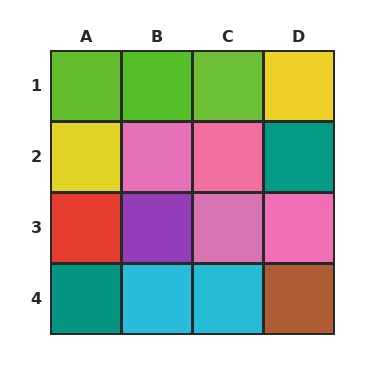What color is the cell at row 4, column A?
Teal.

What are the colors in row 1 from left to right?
Lime, lime, lime, yellow.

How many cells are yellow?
2 cells are yellow.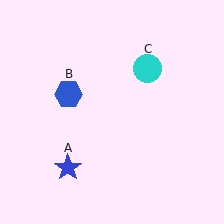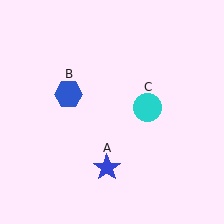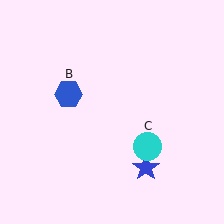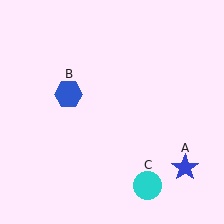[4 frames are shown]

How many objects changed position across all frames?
2 objects changed position: blue star (object A), cyan circle (object C).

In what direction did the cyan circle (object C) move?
The cyan circle (object C) moved down.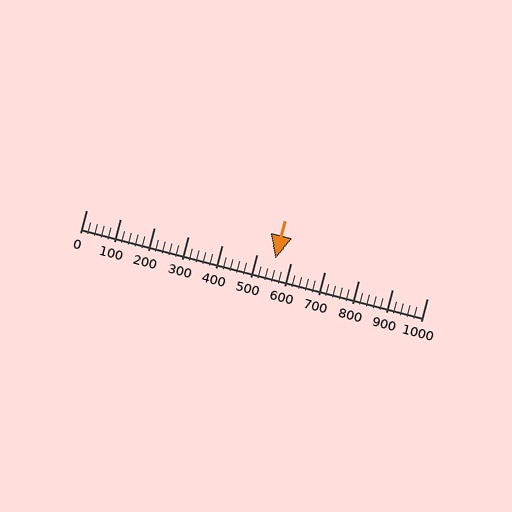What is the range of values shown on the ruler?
The ruler shows values from 0 to 1000.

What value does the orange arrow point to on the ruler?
The orange arrow points to approximately 556.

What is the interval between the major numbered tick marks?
The major tick marks are spaced 100 units apart.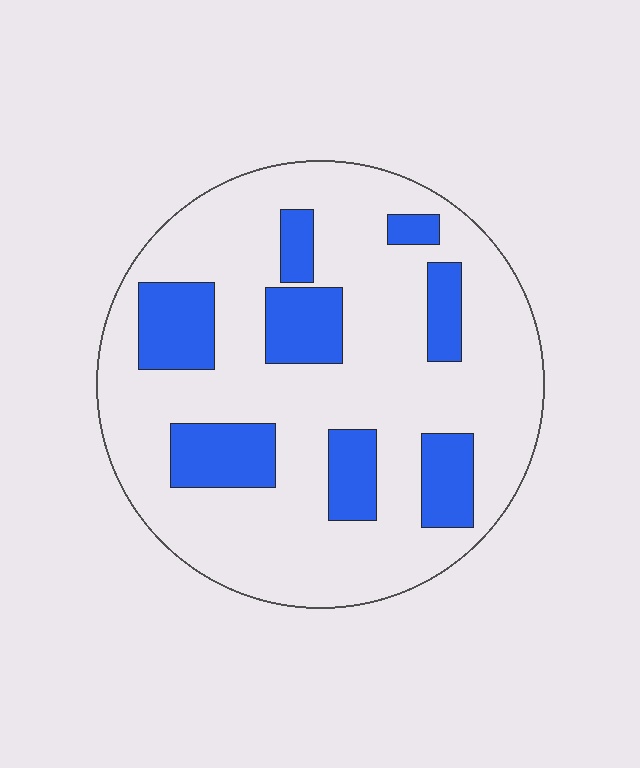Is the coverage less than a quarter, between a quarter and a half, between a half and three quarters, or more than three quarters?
Less than a quarter.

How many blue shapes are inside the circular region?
8.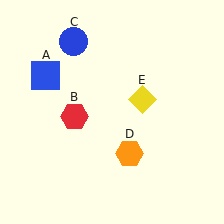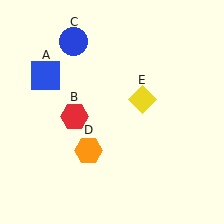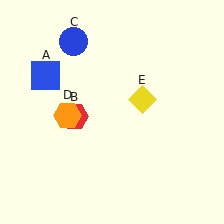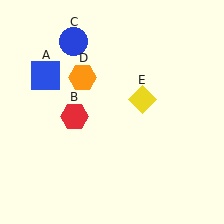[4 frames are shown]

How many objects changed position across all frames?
1 object changed position: orange hexagon (object D).